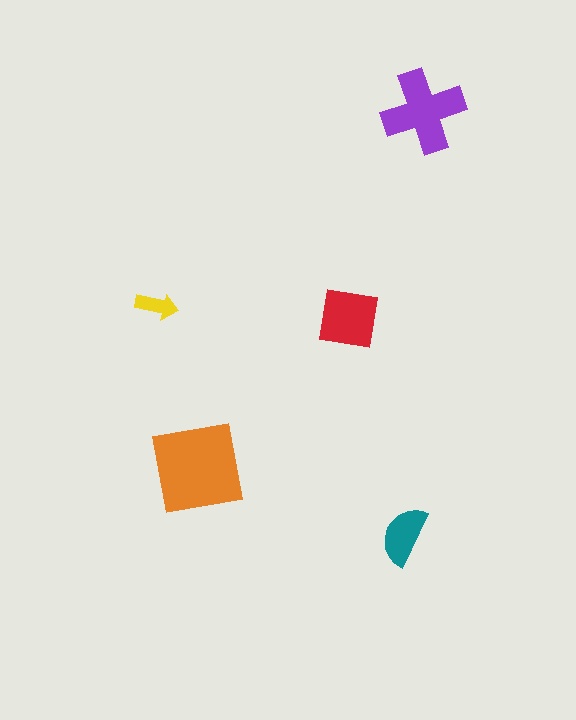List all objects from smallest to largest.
The yellow arrow, the teal semicircle, the red square, the purple cross, the orange square.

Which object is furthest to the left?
The yellow arrow is leftmost.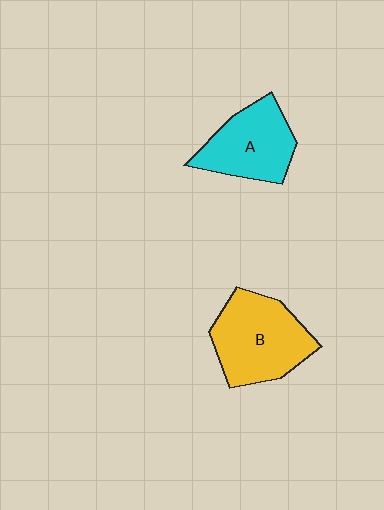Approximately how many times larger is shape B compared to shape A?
Approximately 1.2 times.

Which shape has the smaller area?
Shape A (cyan).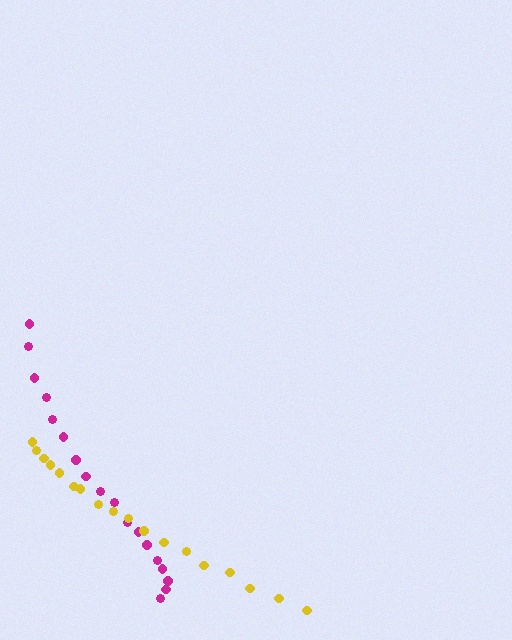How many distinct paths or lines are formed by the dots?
There are 2 distinct paths.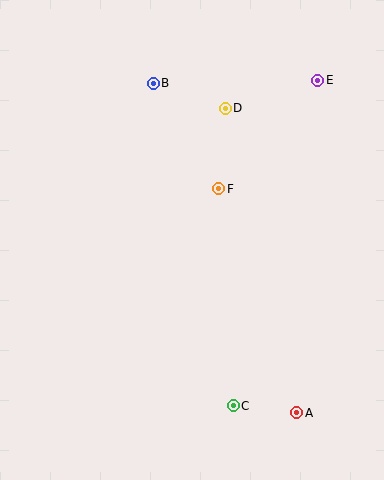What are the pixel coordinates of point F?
Point F is at (219, 189).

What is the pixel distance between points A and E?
The distance between A and E is 333 pixels.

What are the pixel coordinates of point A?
Point A is at (297, 413).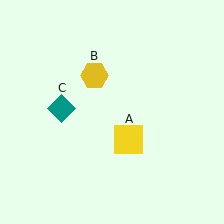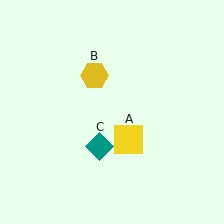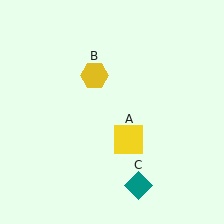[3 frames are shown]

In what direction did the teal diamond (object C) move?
The teal diamond (object C) moved down and to the right.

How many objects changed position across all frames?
1 object changed position: teal diamond (object C).